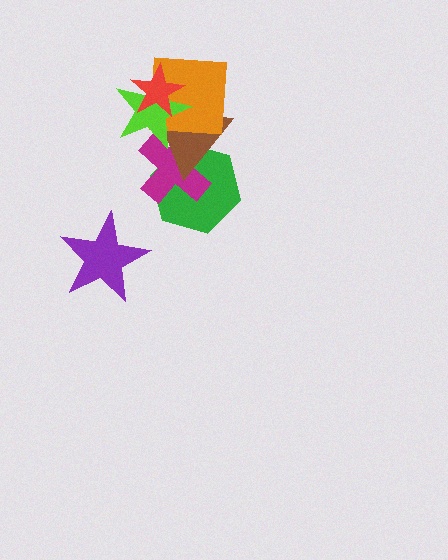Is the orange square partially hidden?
Yes, it is partially covered by another shape.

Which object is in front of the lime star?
The red star is in front of the lime star.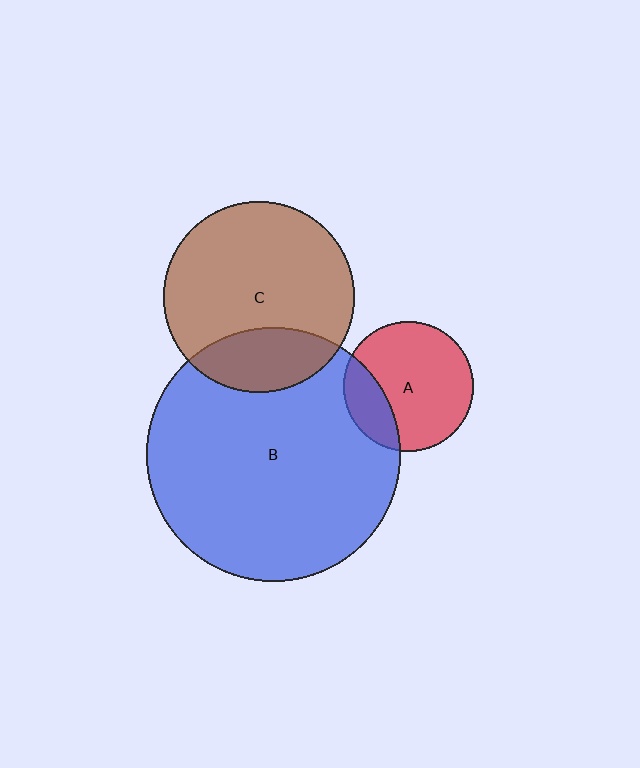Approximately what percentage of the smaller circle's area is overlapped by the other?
Approximately 25%.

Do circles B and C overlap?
Yes.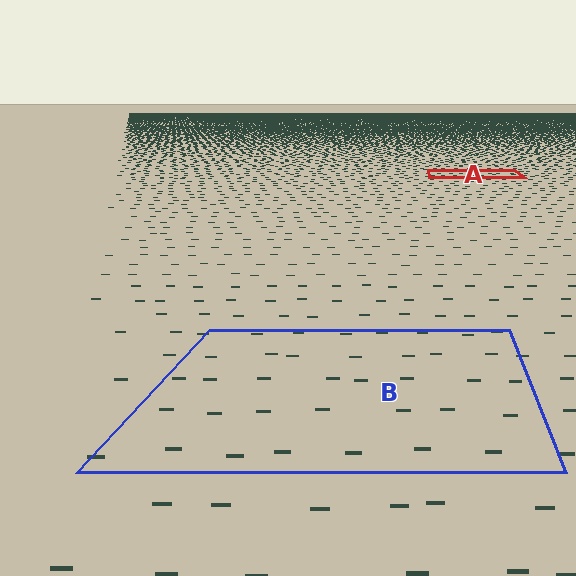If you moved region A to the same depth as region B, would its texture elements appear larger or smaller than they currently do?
They would appear larger. At a closer depth, the same texture elements are projected at a bigger on-screen size.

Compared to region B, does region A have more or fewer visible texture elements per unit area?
Region A has more texture elements per unit area — they are packed more densely because it is farther away.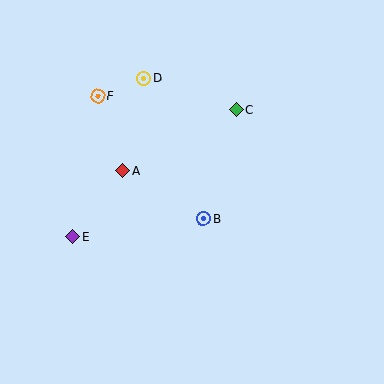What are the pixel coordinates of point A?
Point A is at (123, 171).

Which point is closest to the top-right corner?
Point C is closest to the top-right corner.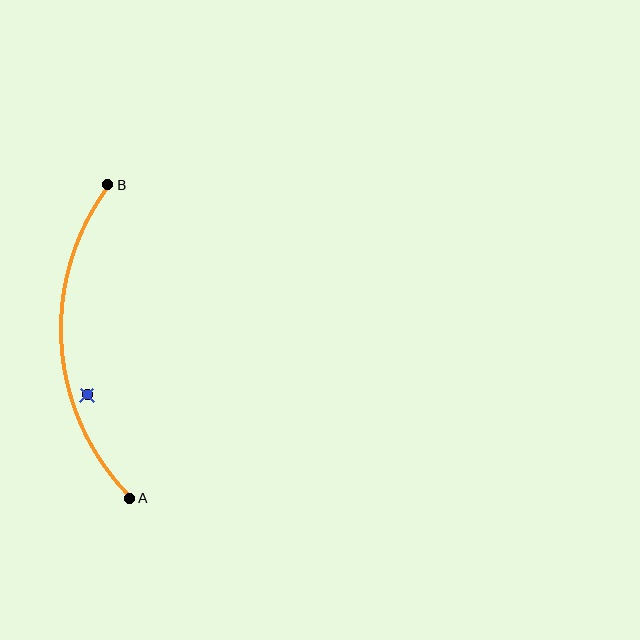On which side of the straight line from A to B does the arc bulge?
The arc bulges to the left of the straight line connecting A and B.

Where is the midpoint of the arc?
The arc midpoint is the point on the curve farthest from the straight line joining A and B. It sits to the left of that line.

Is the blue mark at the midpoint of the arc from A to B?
No — the blue mark does not lie on the arc at all. It sits slightly inside the curve.